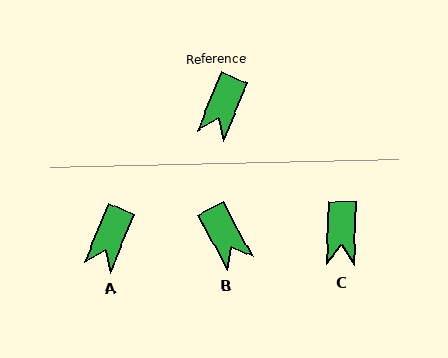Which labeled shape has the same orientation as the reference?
A.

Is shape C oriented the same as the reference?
No, it is off by about 20 degrees.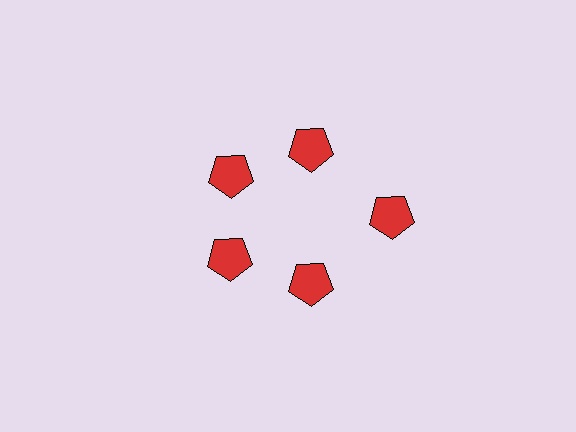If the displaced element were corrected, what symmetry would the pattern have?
It would have 5-fold rotational symmetry — the pattern would map onto itself every 72 degrees.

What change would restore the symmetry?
The symmetry would be restored by moving it inward, back onto the ring so that all 5 pentagons sit at equal angles and equal distance from the center.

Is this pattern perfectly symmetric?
No. The 5 red pentagons are arranged in a ring, but one element near the 3 o'clock position is pushed outward from the center, breaking the 5-fold rotational symmetry.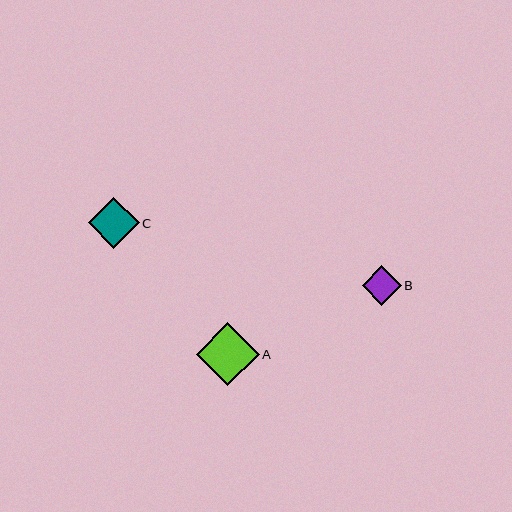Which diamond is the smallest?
Diamond B is the smallest with a size of approximately 39 pixels.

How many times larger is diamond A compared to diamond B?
Diamond A is approximately 1.6 times the size of diamond B.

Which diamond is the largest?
Diamond A is the largest with a size of approximately 63 pixels.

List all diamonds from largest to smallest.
From largest to smallest: A, C, B.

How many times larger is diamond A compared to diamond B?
Diamond A is approximately 1.6 times the size of diamond B.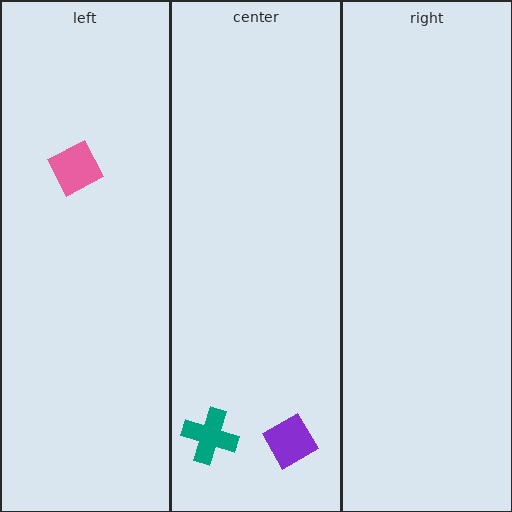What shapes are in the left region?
The pink square.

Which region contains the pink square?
The left region.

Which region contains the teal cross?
The center region.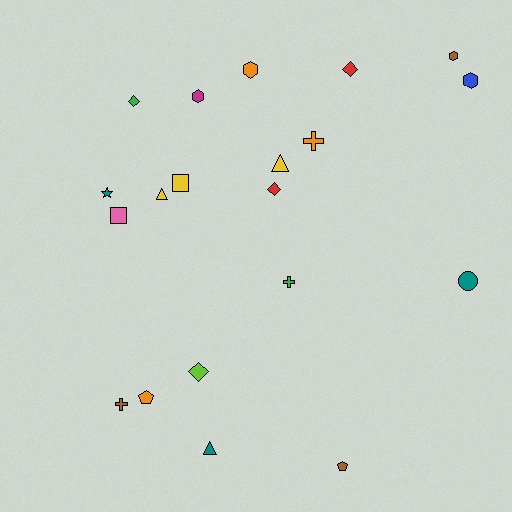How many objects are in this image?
There are 20 objects.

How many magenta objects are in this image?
There is 1 magenta object.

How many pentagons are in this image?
There are 2 pentagons.